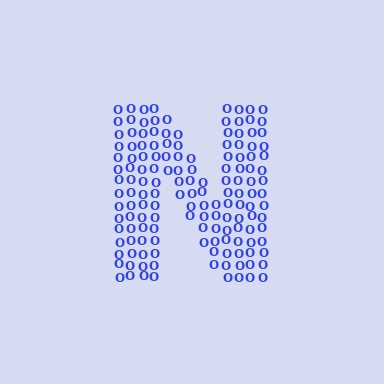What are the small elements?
The small elements are letter O's.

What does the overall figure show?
The overall figure shows the letter N.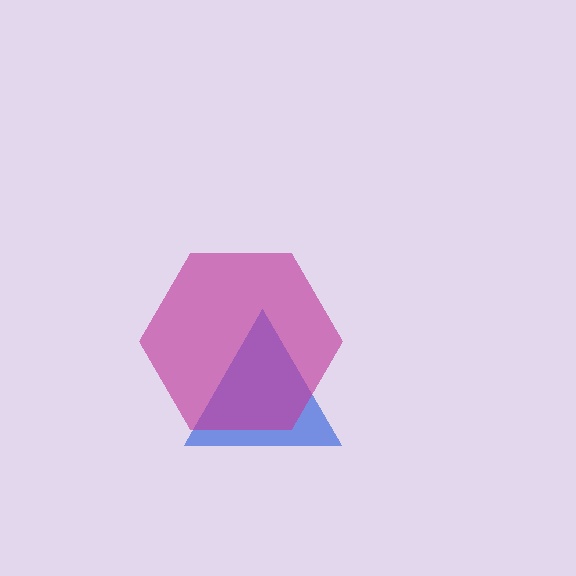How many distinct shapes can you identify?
There are 2 distinct shapes: a blue triangle, a magenta hexagon.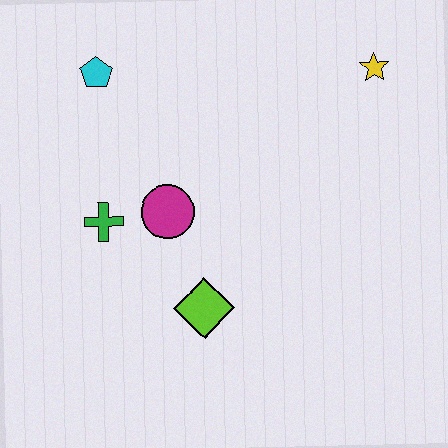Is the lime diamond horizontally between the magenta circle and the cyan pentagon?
No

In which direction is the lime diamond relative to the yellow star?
The lime diamond is below the yellow star.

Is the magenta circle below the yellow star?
Yes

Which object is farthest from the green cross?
The yellow star is farthest from the green cross.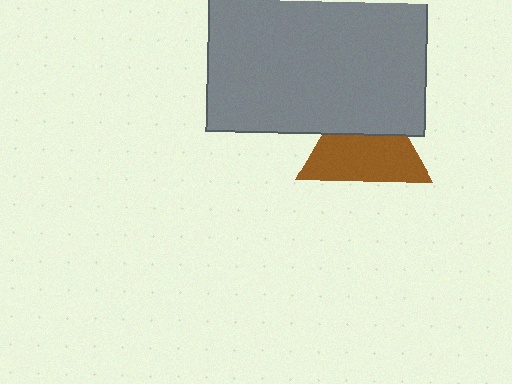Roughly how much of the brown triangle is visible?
About half of it is visible (roughly 61%).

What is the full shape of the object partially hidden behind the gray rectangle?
The partially hidden object is a brown triangle.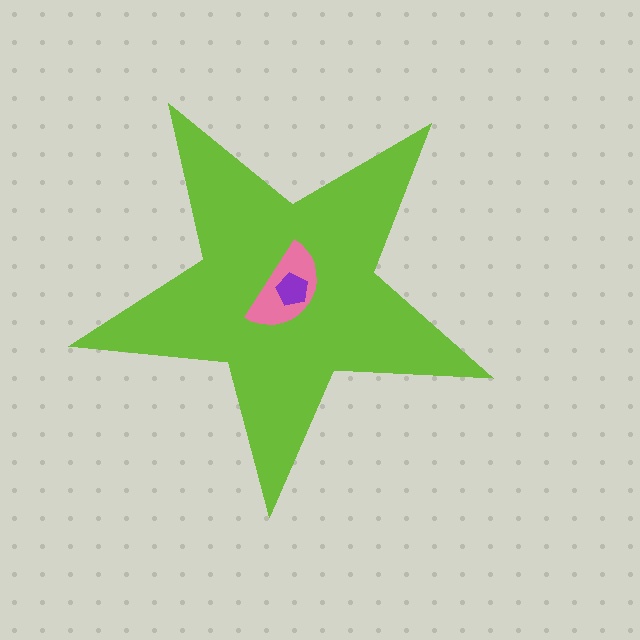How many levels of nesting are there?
3.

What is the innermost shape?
The purple pentagon.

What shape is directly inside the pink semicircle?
The purple pentagon.